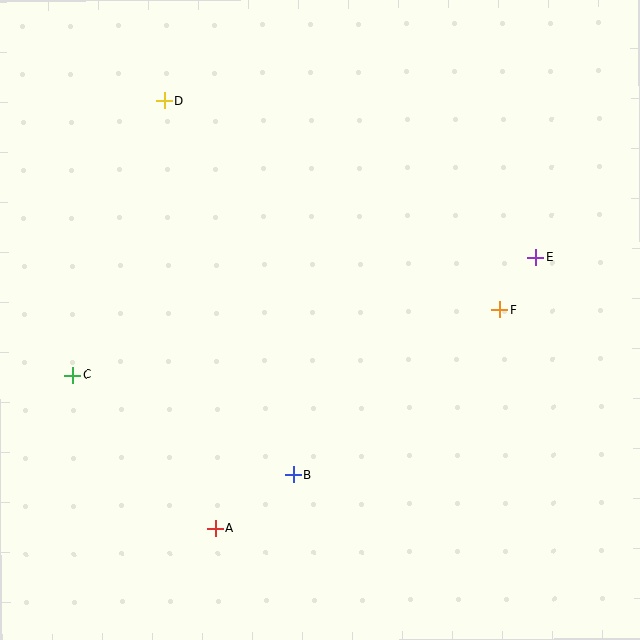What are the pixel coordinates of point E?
Point E is at (535, 257).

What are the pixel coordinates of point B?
Point B is at (293, 475).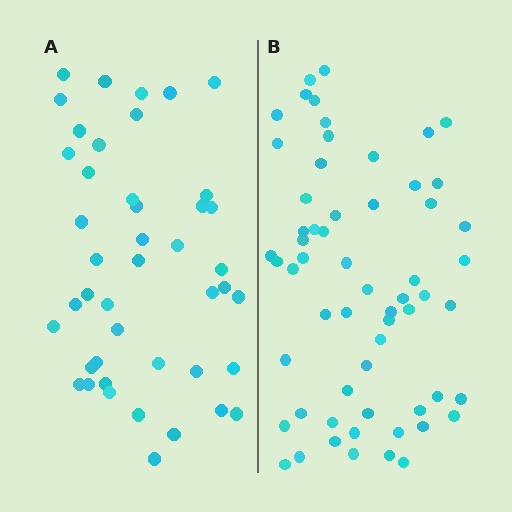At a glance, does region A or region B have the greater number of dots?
Region B (the right region) has more dots.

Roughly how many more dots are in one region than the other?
Region B has approximately 15 more dots than region A.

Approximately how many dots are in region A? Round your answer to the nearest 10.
About 40 dots. (The exact count is 44, which rounds to 40.)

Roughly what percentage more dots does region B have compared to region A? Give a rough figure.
About 35% more.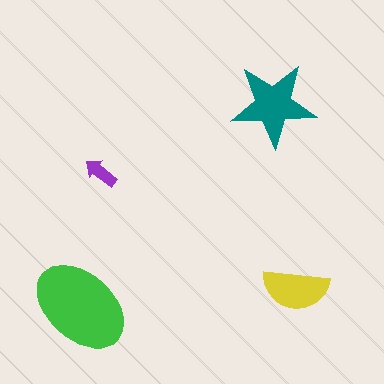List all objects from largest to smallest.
The green ellipse, the teal star, the yellow semicircle, the purple arrow.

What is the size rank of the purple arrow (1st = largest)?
4th.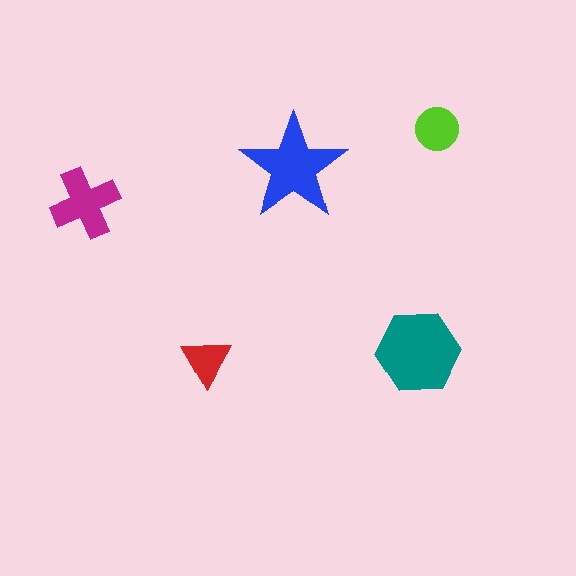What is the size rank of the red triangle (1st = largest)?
5th.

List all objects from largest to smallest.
The teal hexagon, the blue star, the magenta cross, the lime circle, the red triangle.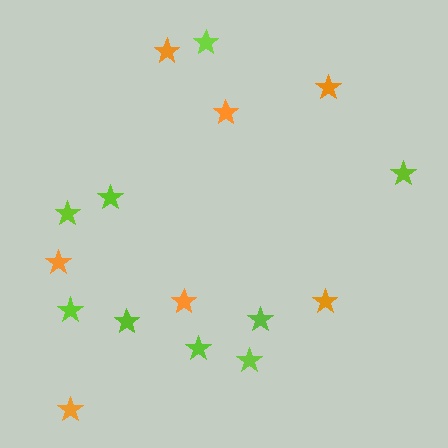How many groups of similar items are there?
There are 2 groups: one group of orange stars (7) and one group of lime stars (9).